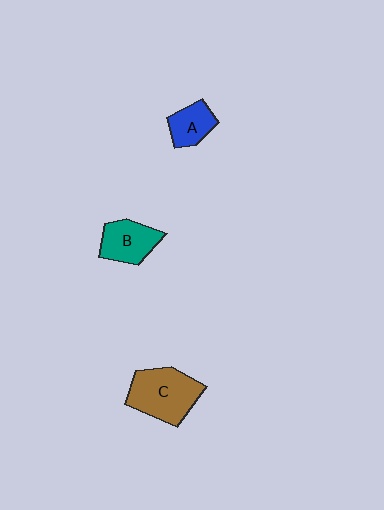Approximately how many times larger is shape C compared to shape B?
Approximately 1.5 times.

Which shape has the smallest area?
Shape A (blue).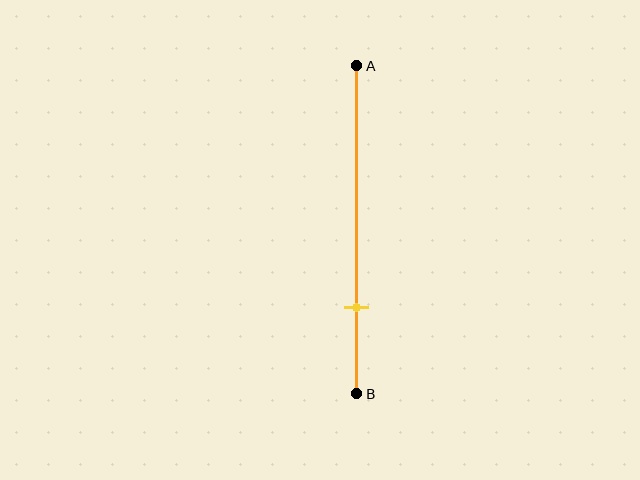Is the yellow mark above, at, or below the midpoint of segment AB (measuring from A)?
The yellow mark is below the midpoint of segment AB.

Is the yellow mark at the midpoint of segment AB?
No, the mark is at about 75% from A, not at the 50% midpoint.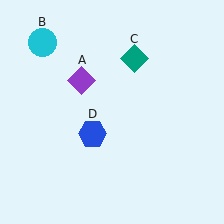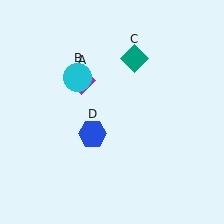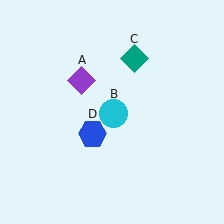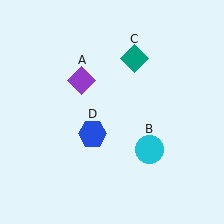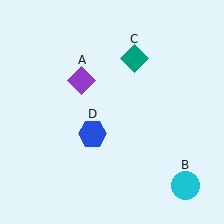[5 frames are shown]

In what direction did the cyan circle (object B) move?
The cyan circle (object B) moved down and to the right.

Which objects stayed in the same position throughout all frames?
Purple diamond (object A) and teal diamond (object C) and blue hexagon (object D) remained stationary.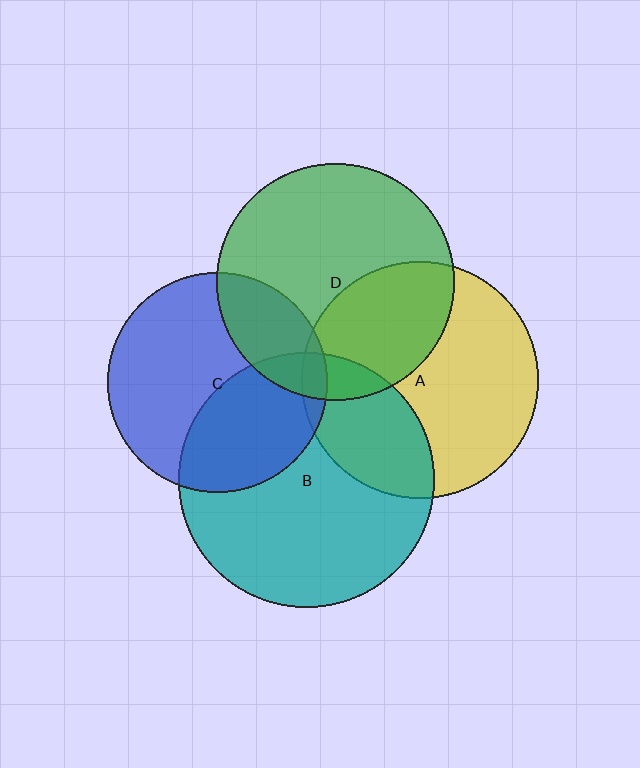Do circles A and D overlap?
Yes.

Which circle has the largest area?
Circle B (teal).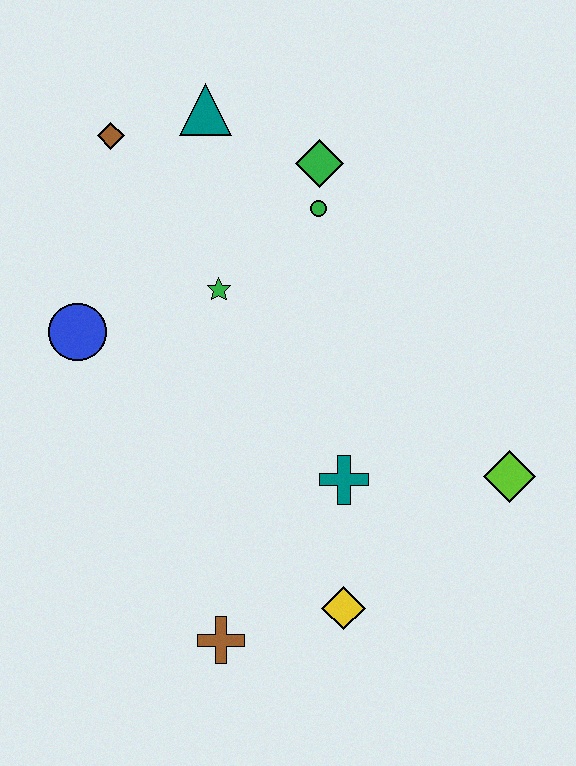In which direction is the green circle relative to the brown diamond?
The green circle is to the right of the brown diamond.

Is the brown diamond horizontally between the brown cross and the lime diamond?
No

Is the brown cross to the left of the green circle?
Yes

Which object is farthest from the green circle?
The brown cross is farthest from the green circle.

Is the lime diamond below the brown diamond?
Yes